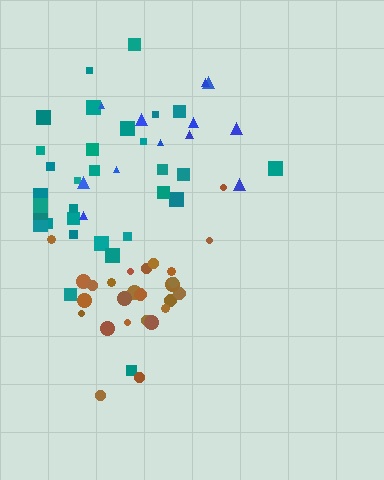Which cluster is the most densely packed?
Brown.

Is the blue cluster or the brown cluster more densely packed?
Brown.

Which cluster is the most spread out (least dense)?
Blue.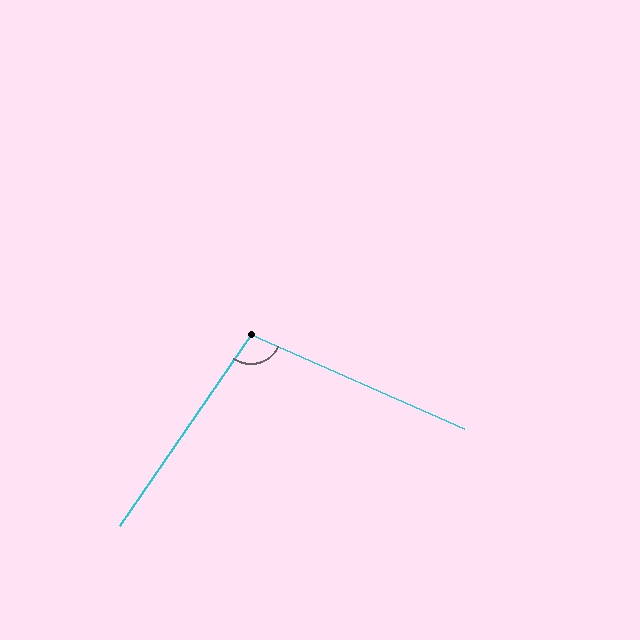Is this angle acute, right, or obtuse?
It is obtuse.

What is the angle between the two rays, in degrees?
Approximately 101 degrees.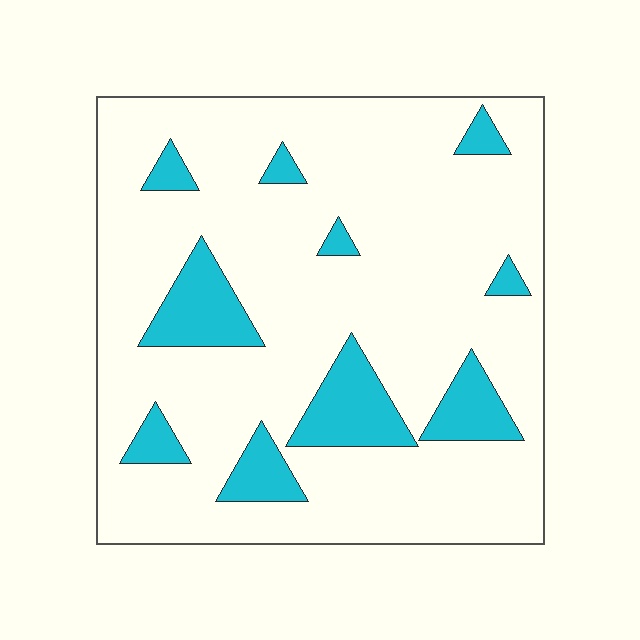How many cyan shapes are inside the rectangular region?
10.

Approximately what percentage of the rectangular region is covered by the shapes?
Approximately 15%.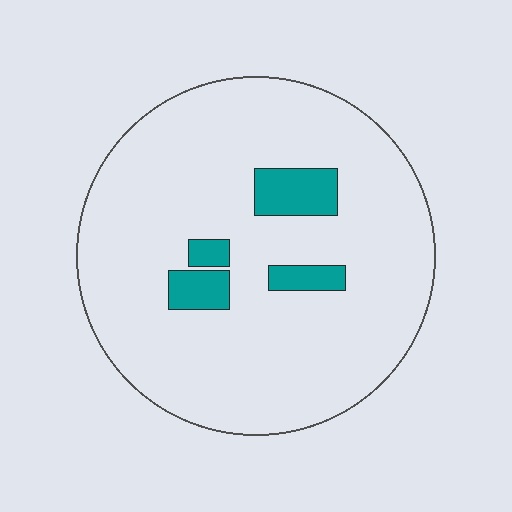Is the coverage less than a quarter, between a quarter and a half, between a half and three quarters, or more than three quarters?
Less than a quarter.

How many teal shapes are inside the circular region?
4.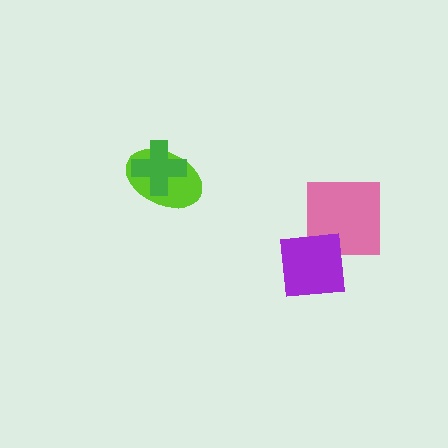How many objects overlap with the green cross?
1 object overlaps with the green cross.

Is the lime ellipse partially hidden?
Yes, it is partially covered by another shape.